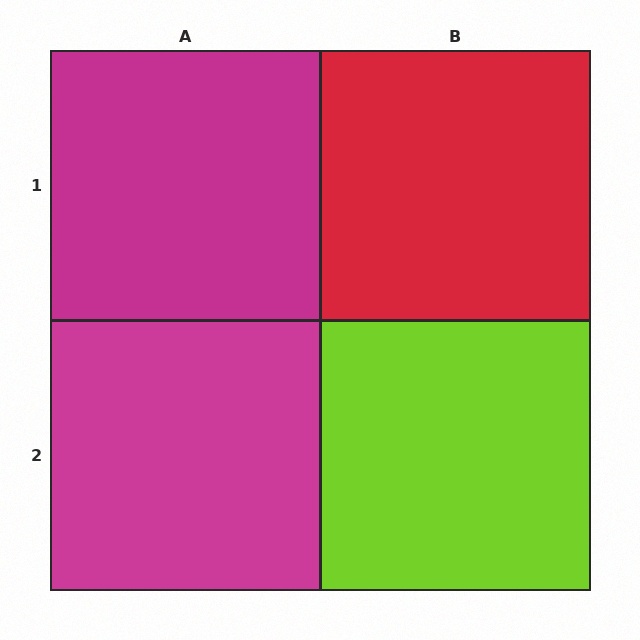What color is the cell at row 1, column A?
Magenta.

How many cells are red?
1 cell is red.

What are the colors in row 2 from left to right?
Magenta, lime.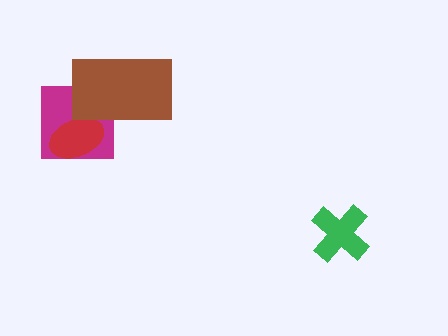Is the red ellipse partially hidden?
Yes, it is partially covered by another shape.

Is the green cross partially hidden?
No, no other shape covers it.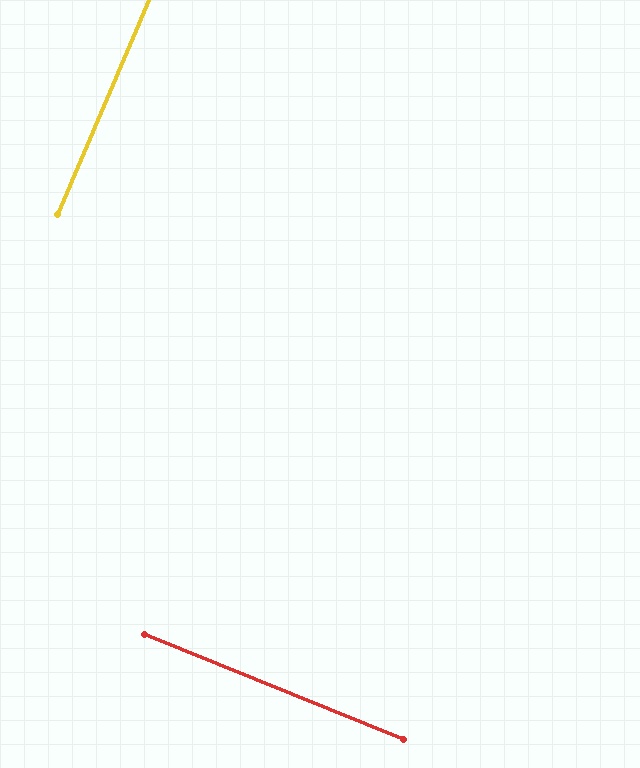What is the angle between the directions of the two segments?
Approximately 89 degrees.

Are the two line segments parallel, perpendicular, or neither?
Perpendicular — they meet at approximately 89°.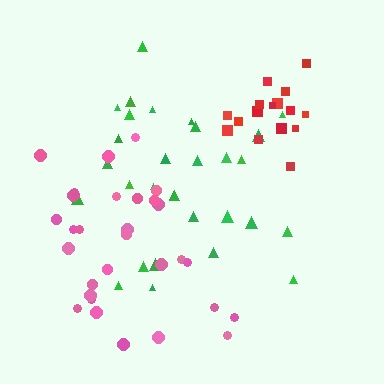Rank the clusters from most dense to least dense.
red, pink, green.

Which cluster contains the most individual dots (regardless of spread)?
Green (30).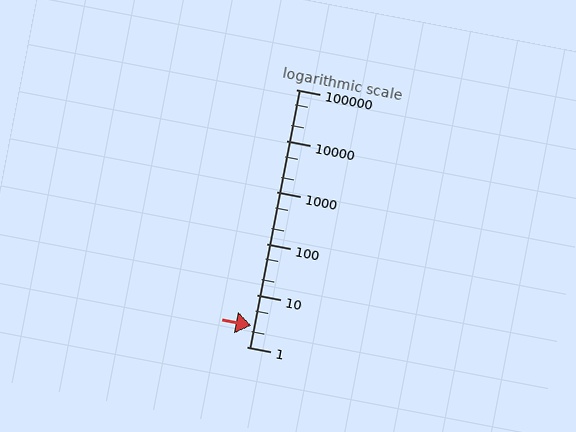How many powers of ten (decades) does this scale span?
The scale spans 5 decades, from 1 to 100000.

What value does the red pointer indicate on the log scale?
The pointer indicates approximately 2.6.